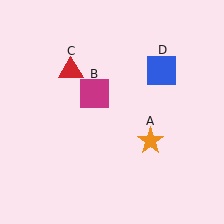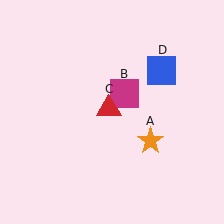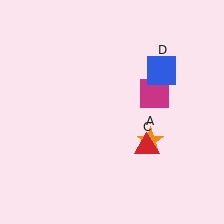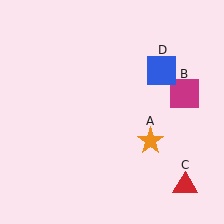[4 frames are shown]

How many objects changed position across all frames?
2 objects changed position: magenta square (object B), red triangle (object C).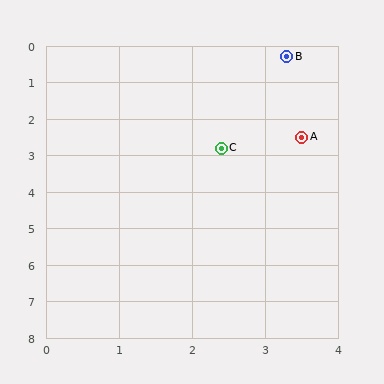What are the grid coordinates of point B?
Point B is at approximately (3.3, 0.3).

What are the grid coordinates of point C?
Point C is at approximately (2.4, 2.8).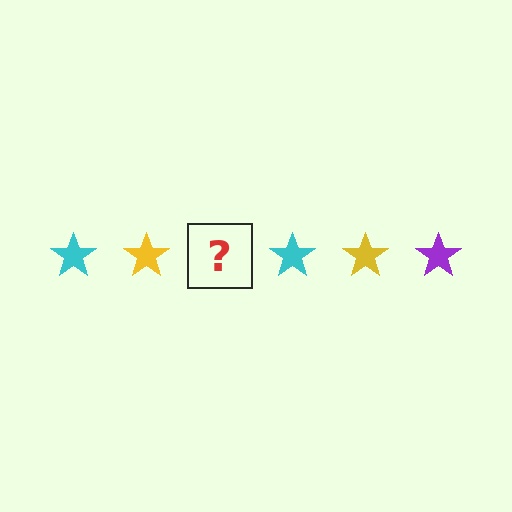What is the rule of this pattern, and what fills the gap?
The rule is that the pattern cycles through cyan, yellow, purple stars. The gap should be filled with a purple star.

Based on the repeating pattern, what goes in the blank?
The blank should be a purple star.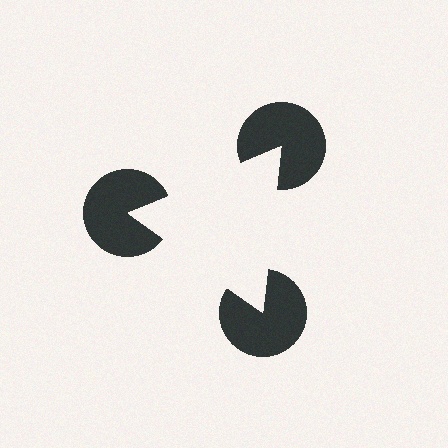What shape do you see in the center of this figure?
An illusory triangle — its edges are inferred from the aligned wedge cuts in the pac-man discs, not physically drawn.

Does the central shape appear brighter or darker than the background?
It typically appears slightly brighter than the background, even though no actual brightness change is drawn.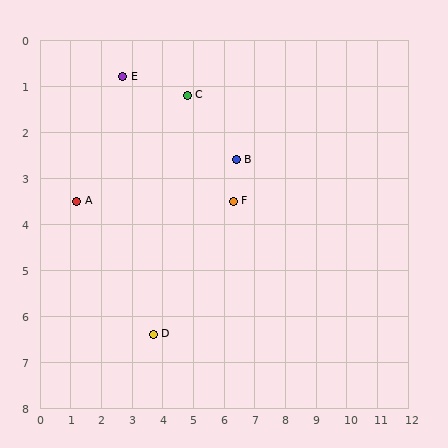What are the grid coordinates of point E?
Point E is at approximately (2.7, 0.8).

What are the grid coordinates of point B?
Point B is at approximately (6.4, 2.6).